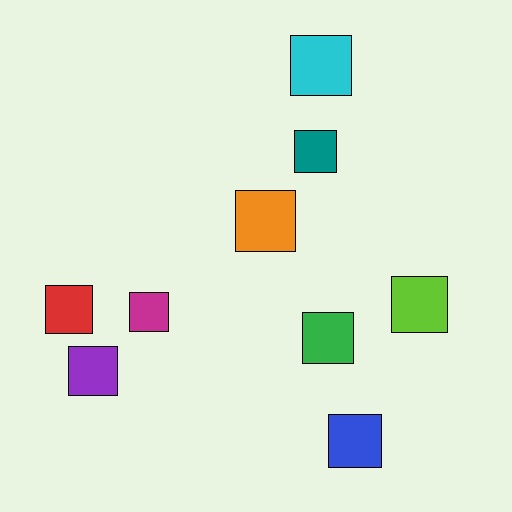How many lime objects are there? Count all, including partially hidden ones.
There is 1 lime object.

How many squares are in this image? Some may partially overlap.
There are 9 squares.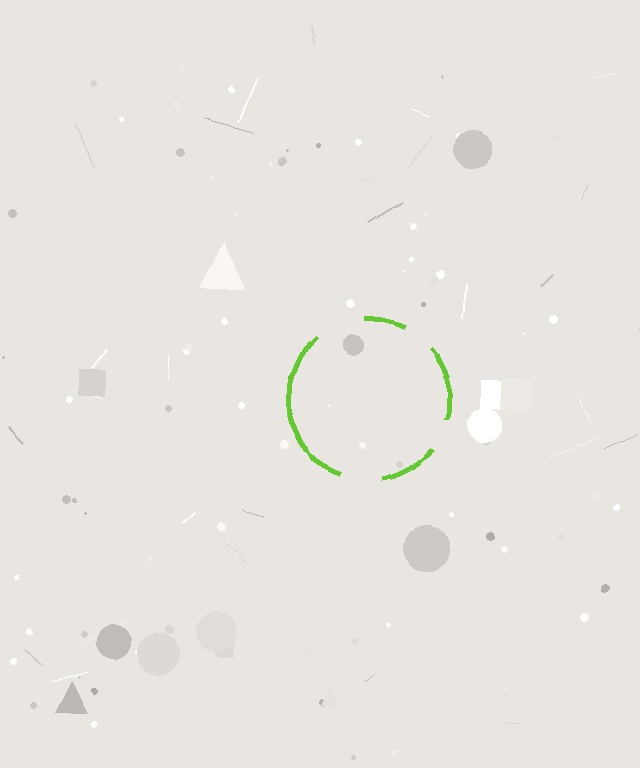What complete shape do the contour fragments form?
The contour fragments form a circle.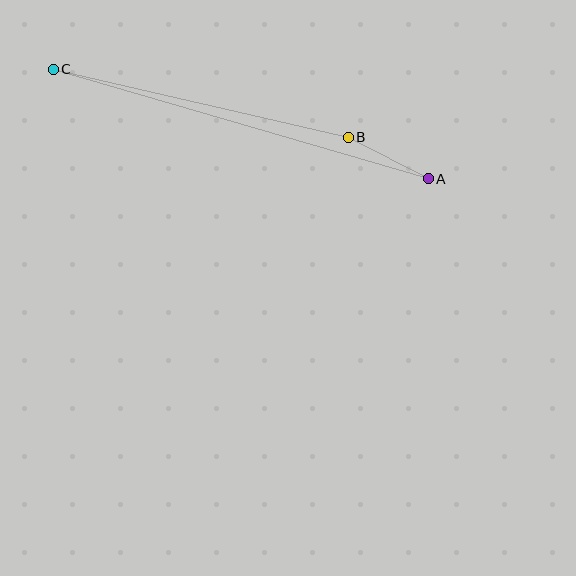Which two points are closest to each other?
Points A and B are closest to each other.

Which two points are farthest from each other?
Points A and C are farthest from each other.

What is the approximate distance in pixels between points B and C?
The distance between B and C is approximately 303 pixels.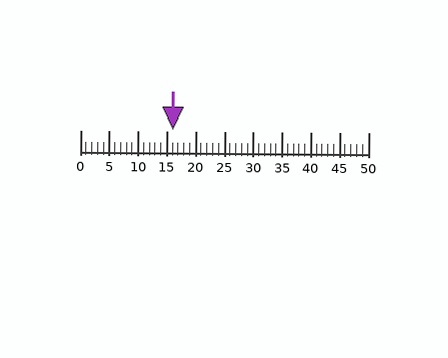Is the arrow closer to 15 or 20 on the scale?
The arrow is closer to 15.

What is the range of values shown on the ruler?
The ruler shows values from 0 to 50.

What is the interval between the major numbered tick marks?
The major tick marks are spaced 5 units apart.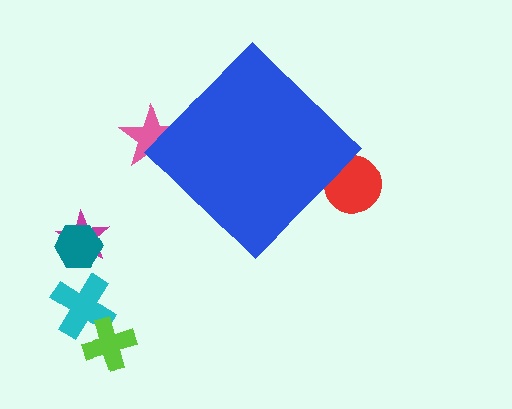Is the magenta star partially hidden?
No, the magenta star is fully visible.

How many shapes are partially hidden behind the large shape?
2 shapes are partially hidden.